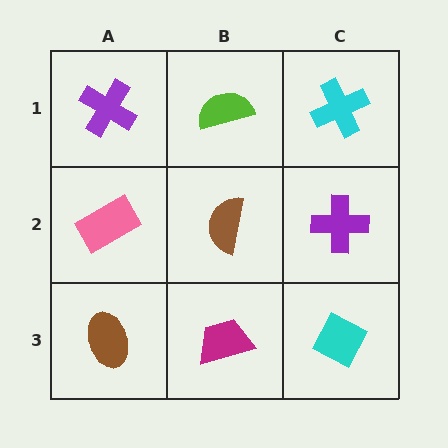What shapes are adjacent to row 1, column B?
A brown semicircle (row 2, column B), a purple cross (row 1, column A), a cyan cross (row 1, column C).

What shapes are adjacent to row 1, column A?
A pink rectangle (row 2, column A), a lime semicircle (row 1, column B).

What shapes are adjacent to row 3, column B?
A brown semicircle (row 2, column B), a brown ellipse (row 3, column A), a cyan diamond (row 3, column C).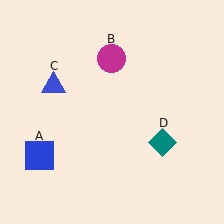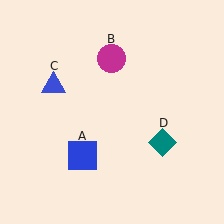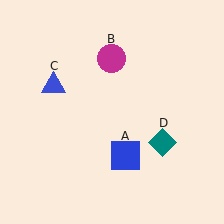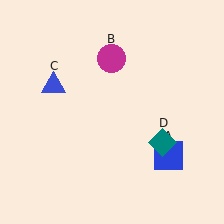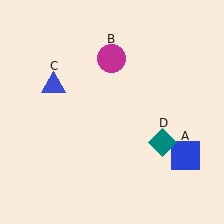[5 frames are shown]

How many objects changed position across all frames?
1 object changed position: blue square (object A).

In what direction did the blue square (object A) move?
The blue square (object A) moved right.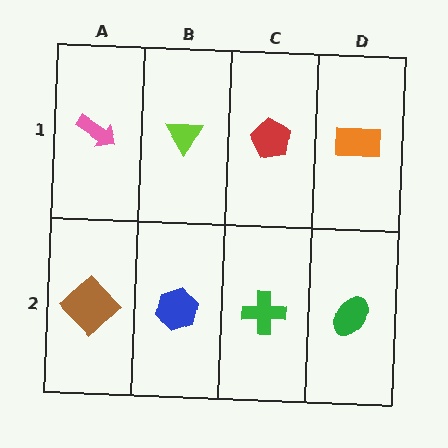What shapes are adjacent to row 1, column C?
A green cross (row 2, column C), a lime triangle (row 1, column B), an orange rectangle (row 1, column D).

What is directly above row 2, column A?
A pink arrow.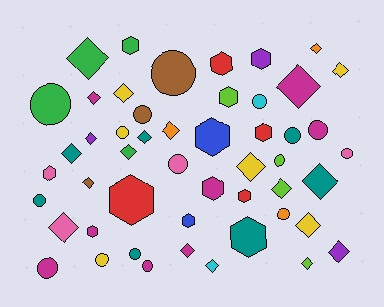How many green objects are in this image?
There are 4 green objects.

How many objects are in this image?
There are 50 objects.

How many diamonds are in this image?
There are 21 diamonds.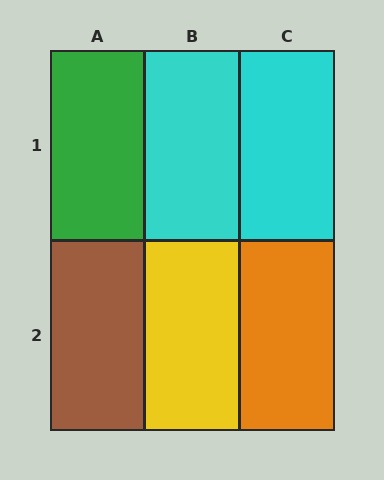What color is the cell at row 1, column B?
Cyan.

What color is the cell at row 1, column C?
Cyan.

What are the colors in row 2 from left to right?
Brown, yellow, orange.